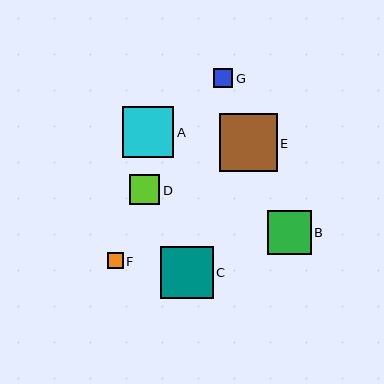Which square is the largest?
Square E is the largest with a size of approximately 58 pixels.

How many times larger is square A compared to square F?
Square A is approximately 3.2 times the size of square F.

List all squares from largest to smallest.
From largest to smallest: E, C, A, B, D, G, F.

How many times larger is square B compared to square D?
Square B is approximately 1.4 times the size of square D.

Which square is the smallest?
Square F is the smallest with a size of approximately 16 pixels.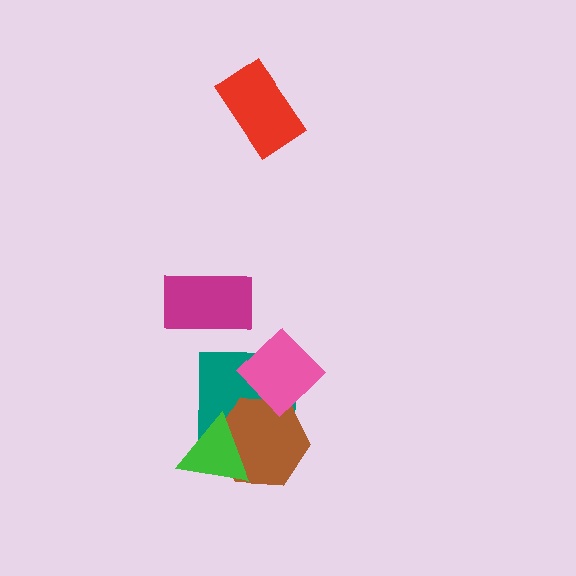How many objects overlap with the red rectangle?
0 objects overlap with the red rectangle.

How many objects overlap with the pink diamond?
2 objects overlap with the pink diamond.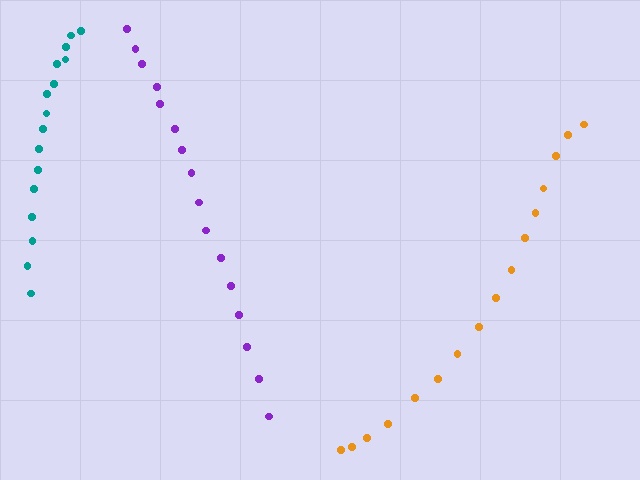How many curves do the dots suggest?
There are 3 distinct paths.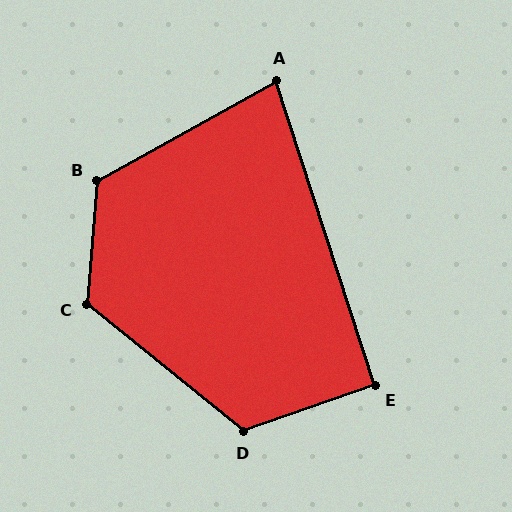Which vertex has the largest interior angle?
C, at approximately 124 degrees.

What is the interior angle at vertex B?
Approximately 124 degrees (obtuse).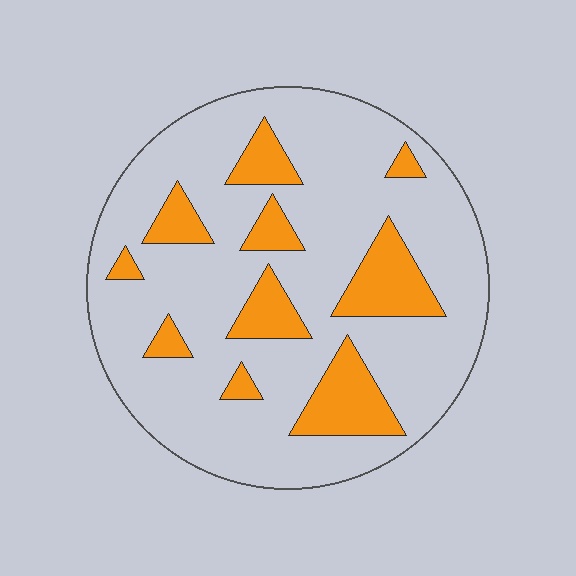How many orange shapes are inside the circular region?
10.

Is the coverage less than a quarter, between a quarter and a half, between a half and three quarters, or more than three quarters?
Less than a quarter.